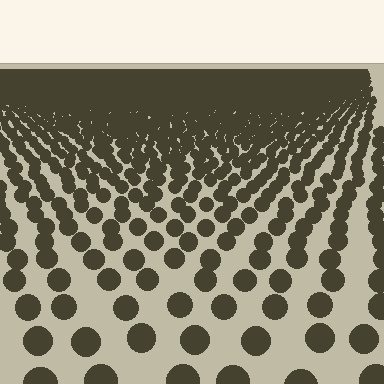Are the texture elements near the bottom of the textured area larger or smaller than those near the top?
Larger. Near the bottom, elements are closer to the viewer and appear at a bigger on-screen size.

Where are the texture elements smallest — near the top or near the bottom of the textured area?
Near the top.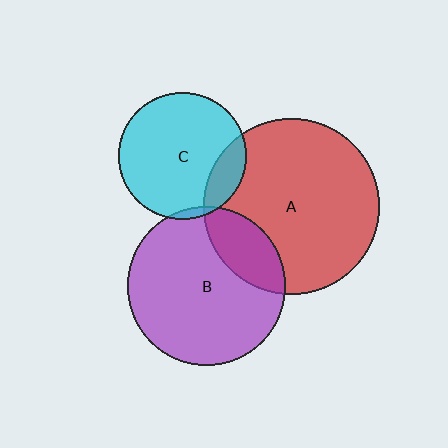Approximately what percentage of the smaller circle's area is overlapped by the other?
Approximately 20%.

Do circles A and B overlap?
Yes.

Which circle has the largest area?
Circle A (red).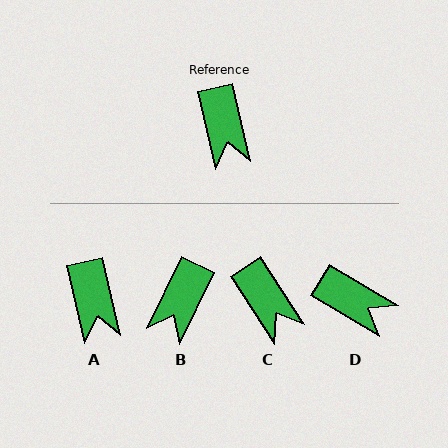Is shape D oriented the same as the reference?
No, it is off by about 46 degrees.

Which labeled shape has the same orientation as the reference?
A.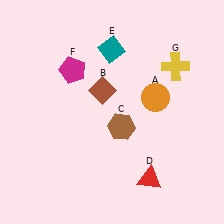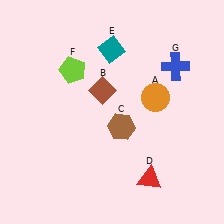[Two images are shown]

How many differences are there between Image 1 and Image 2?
There are 2 differences between the two images.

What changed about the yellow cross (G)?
In Image 1, G is yellow. In Image 2, it changed to blue.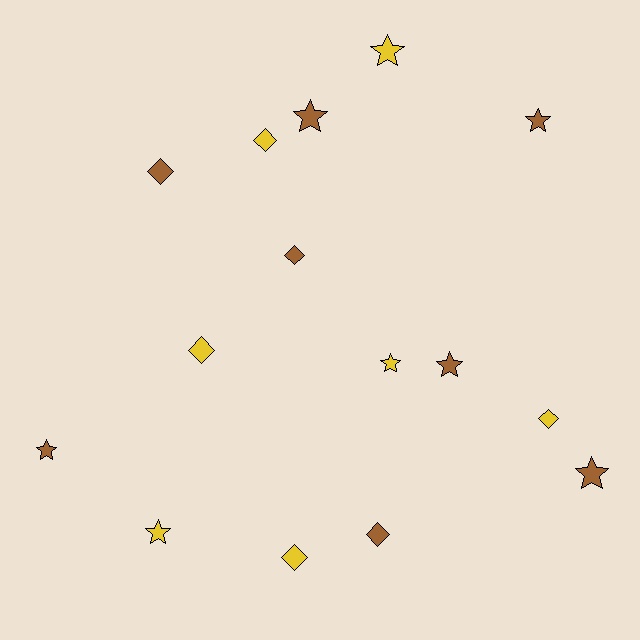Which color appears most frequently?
Brown, with 8 objects.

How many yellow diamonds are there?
There are 4 yellow diamonds.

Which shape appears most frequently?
Star, with 8 objects.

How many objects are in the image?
There are 15 objects.